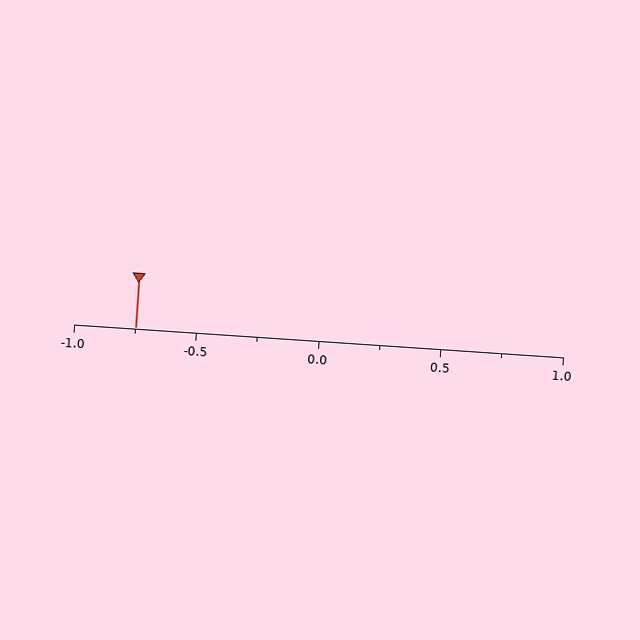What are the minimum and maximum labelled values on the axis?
The axis runs from -1.0 to 1.0.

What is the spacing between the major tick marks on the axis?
The major ticks are spaced 0.5 apart.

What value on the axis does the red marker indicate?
The marker indicates approximately -0.75.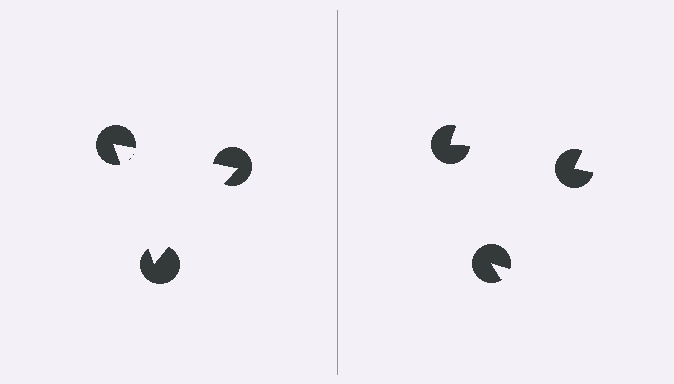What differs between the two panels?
The pac-man discs are positioned identically on both sides; only the wedge orientations differ. On the left they align to a triangle; on the right they are misaligned.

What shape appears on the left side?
An illusory triangle.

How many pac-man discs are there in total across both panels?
6 — 3 on each side.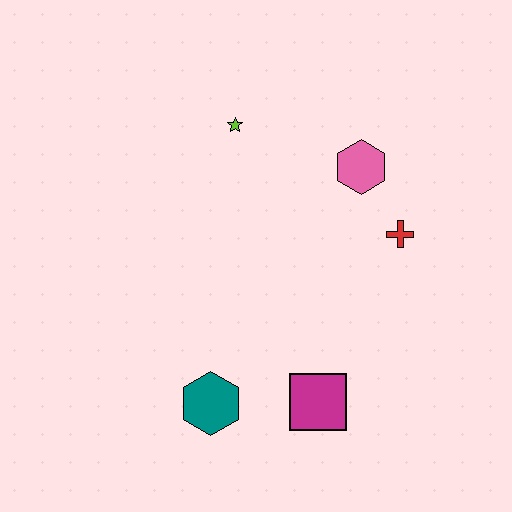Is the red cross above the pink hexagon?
No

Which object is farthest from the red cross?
The teal hexagon is farthest from the red cross.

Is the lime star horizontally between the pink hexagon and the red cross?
No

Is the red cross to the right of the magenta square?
Yes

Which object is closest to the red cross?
The pink hexagon is closest to the red cross.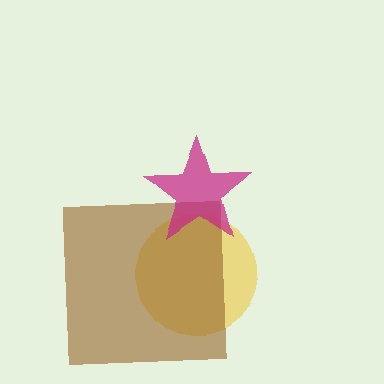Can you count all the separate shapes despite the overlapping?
Yes, there are 3 separate shapes.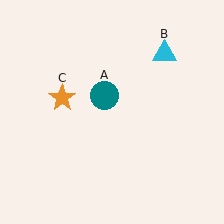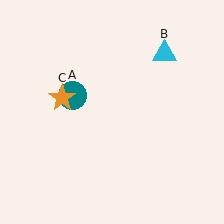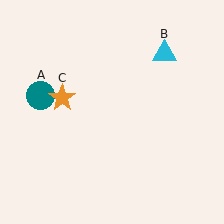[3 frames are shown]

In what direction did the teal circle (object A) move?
The teal circle (object A) moved left.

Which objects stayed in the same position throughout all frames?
Cyan triangle (object B) and orange star (object C) remained stationary.